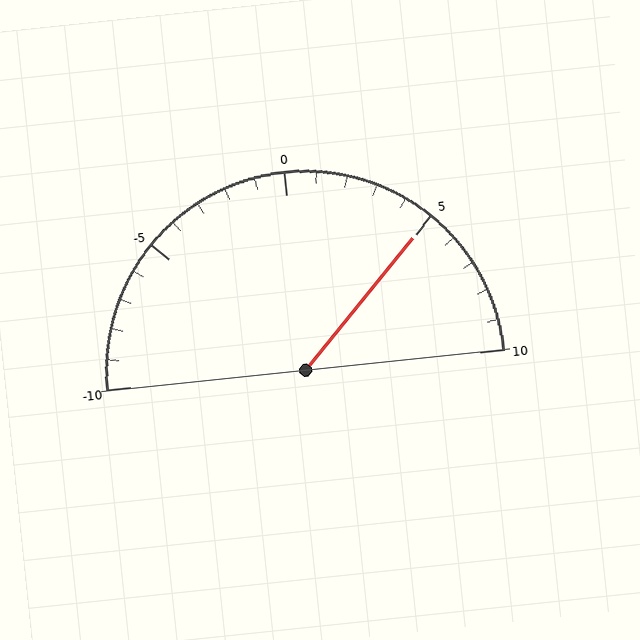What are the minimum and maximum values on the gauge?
The gauge ranges from -10 to 10.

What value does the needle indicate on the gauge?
The needle indicates approximately 5.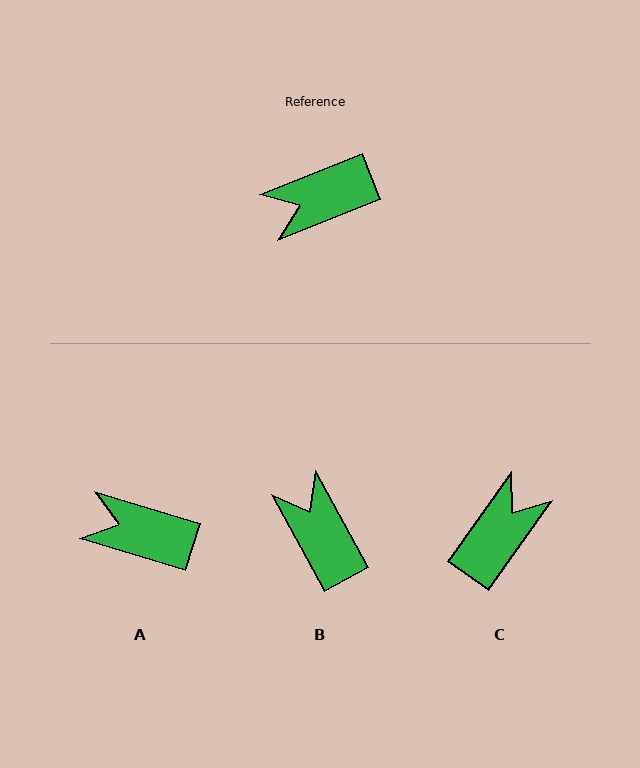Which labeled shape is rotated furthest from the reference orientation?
C, about 147 degrees away.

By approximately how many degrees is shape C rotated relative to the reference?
Approximately 147 degrees clockwise.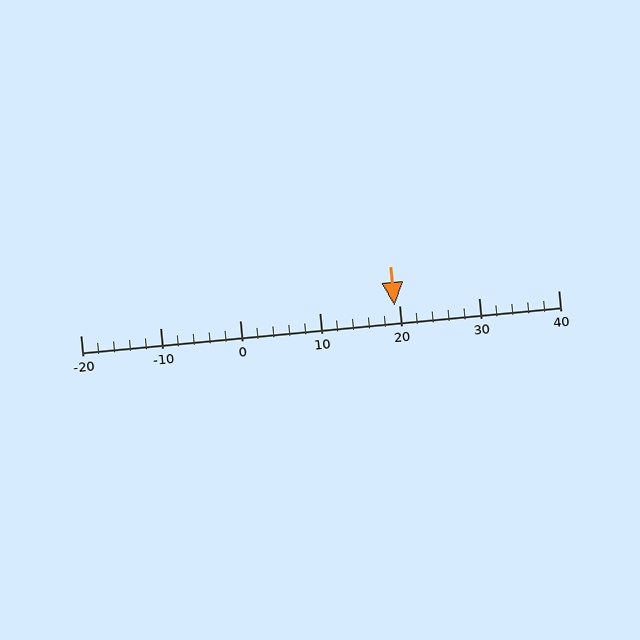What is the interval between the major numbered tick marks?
The major tick marks are spaced 10 units apart.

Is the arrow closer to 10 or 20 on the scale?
The arrow is closer to 20.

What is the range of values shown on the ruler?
The ruler shows values from -20 to 40.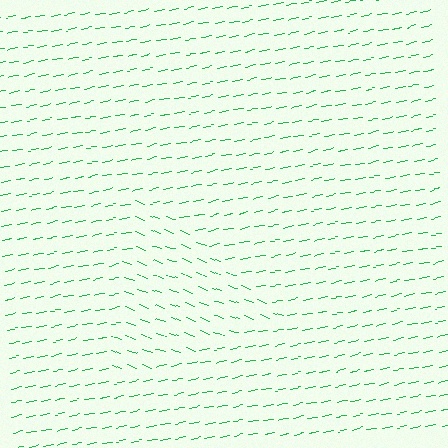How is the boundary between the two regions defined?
The boundary is defined purely by a change in line orientation (approximately 32 degrees difference). All lines are the same color and thickness.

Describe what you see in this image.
The image is filled with small green line segments. A triangle region in the image has lines oriented differently from the surrounding lines, creating a visible texture boundary.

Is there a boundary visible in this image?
Yes, there is a texture boundary formed by a change in line orientation.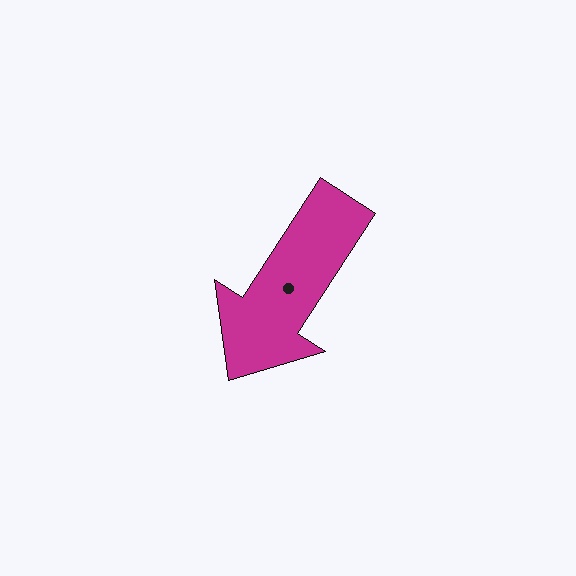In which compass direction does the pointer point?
Southwest.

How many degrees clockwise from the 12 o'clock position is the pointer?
Approximately 213 degrees.